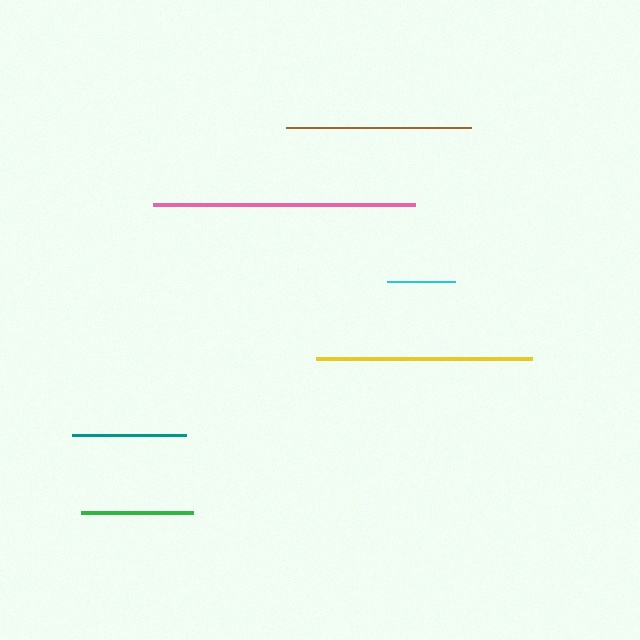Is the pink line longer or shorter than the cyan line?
The pink line is longer than the cyan line.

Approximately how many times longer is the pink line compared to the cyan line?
The pink line is approximately 3.9 times the length of the cyan line.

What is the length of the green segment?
The green segment is approximately 112 pixels long.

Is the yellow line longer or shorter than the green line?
The yellow line is longer than the green line.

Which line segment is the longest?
The pink line is the longest at approximately 262 pixels.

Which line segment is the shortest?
The cyan line is the shortest at approximately 68 pixels.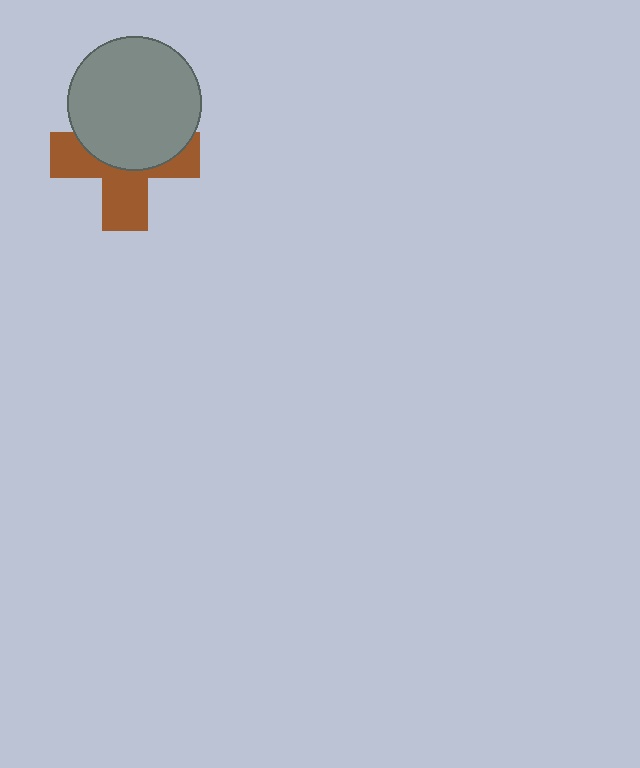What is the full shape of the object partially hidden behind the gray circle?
The partially hidden object is a brown cross.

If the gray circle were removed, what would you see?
You would see the complete brown cross.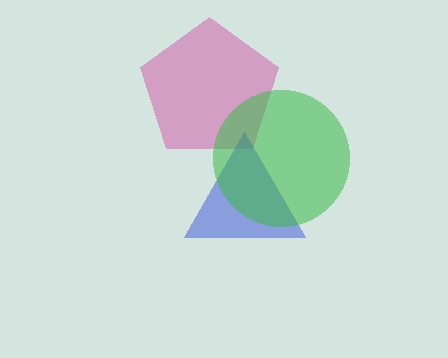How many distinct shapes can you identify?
There are 3 distinct shapes: a magenta pentagon, a blue triangle, a green circle.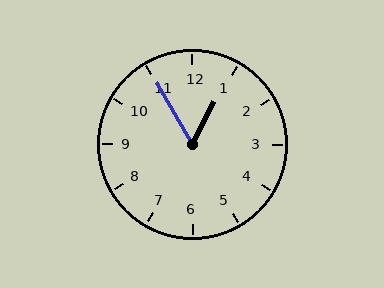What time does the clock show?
12:55.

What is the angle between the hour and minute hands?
Approximately 58 degrees.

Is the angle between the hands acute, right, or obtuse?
It is acute.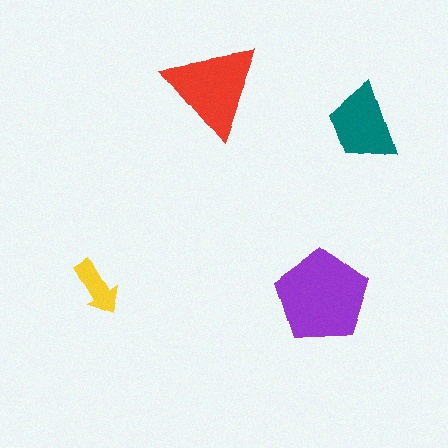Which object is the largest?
The purple pentagon.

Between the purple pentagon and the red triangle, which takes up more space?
The purple pentagon.